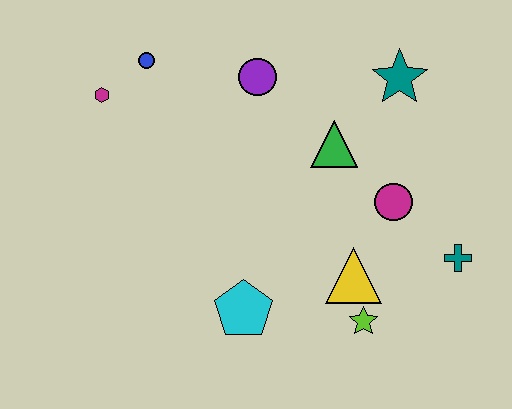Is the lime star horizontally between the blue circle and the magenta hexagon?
No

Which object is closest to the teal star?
The green triangle is closest to the teal star.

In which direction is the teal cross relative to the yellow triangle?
The teal cross is to the right of the yellow triangle.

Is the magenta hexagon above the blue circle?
No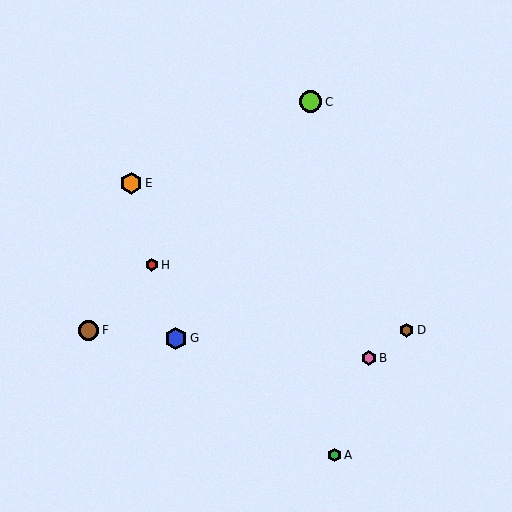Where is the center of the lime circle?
The center of the lime circle is at (311, 102).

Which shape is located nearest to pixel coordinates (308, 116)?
The lime circle (labeled C) at (311, 102) is nearest to that location.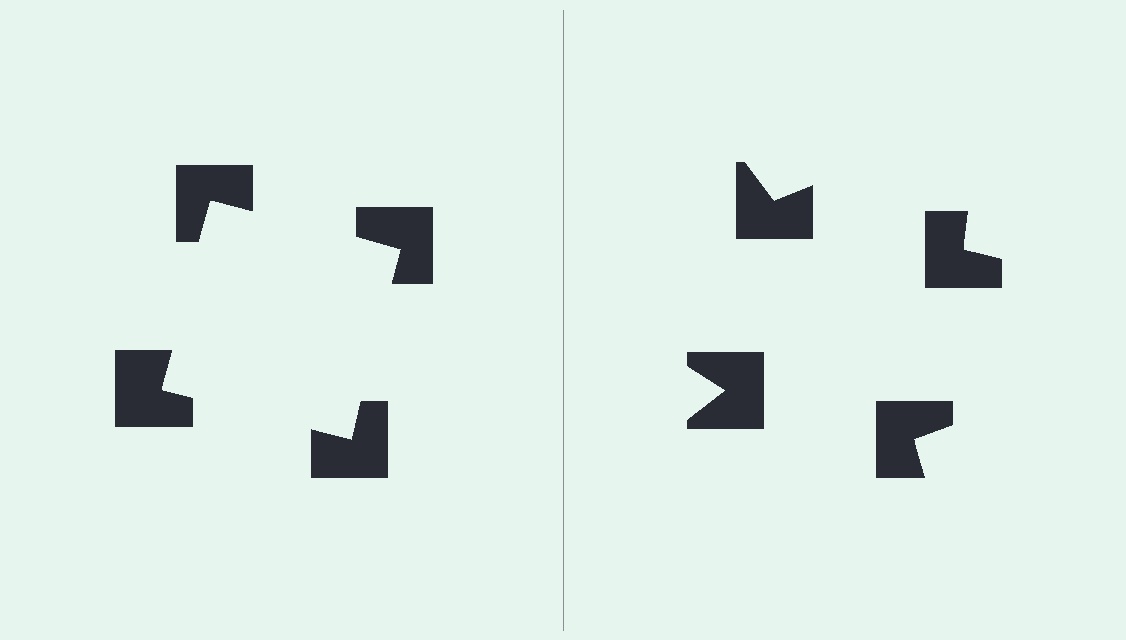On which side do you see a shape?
An illusory square appears on the left side. On the right side the wedge cuts are rotated, so no coherent shape forms.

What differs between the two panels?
The notched squares are positioned identically on both sides; only the wedge orientations differ. On the left they align to a square; on the right they are misaligned.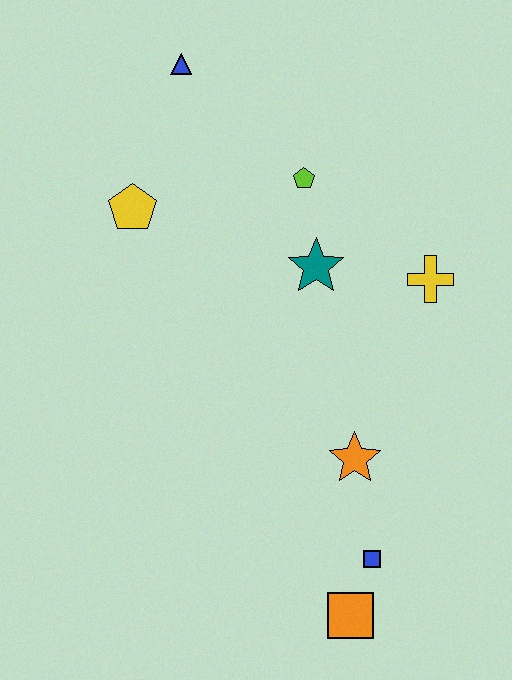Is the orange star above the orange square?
Yes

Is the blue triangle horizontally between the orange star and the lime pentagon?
No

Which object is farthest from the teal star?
The orange square is farthest from the teal star.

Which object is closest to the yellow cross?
The teal star is closest to the yellow cross.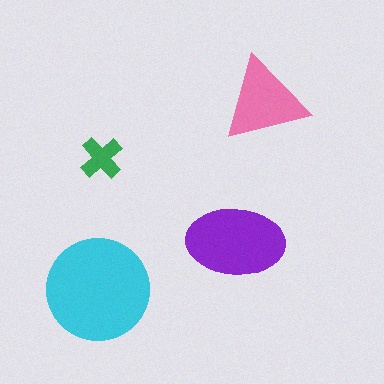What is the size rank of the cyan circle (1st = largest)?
1st.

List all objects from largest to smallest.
The cyan circle, the purple ellipse, the pink triangle, the green cross.